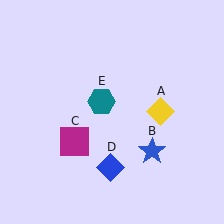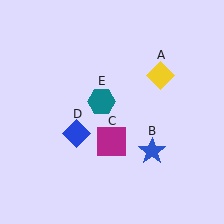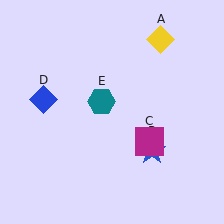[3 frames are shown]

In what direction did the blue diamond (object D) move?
The blue diamond (object D) moved up and to the left.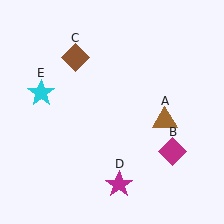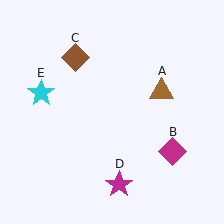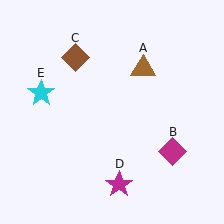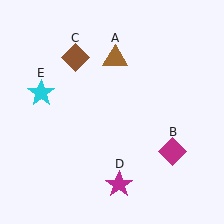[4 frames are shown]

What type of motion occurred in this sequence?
The brown triangle (object A) rotated counterclockwise around the center of the scene.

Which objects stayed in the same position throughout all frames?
Magenta diamond (object B) and brown diamond (object C) and magenta star (object D) and cyan star (object E) remained stationary.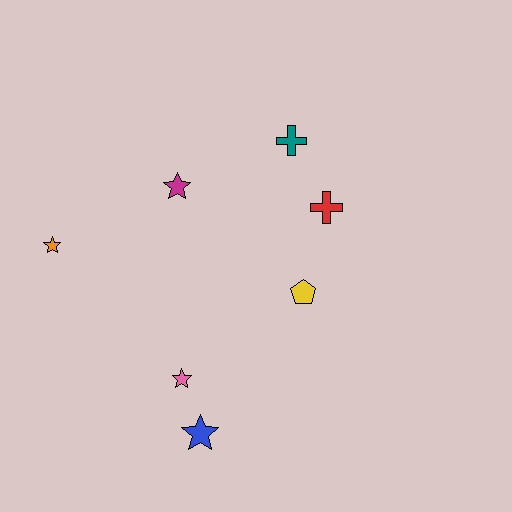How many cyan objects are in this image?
There are no cyan objects.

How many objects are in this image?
There are 7 objects.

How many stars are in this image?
There are 4 stars.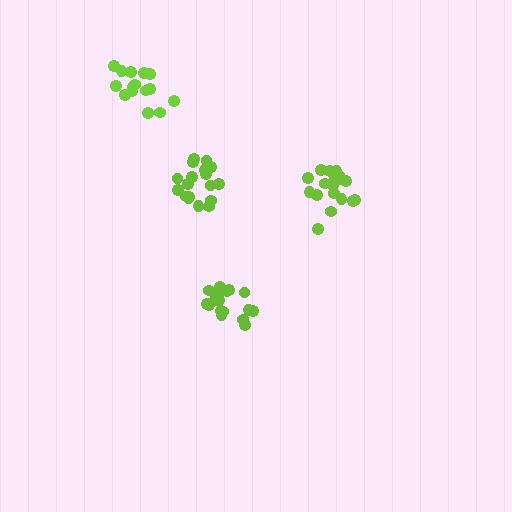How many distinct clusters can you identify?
There are 4 distinct clusters.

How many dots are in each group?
Group 1: 18 dots, Group 2: 17 dots, Group 3: 18 dots, Group 4: 15 dots (68 total).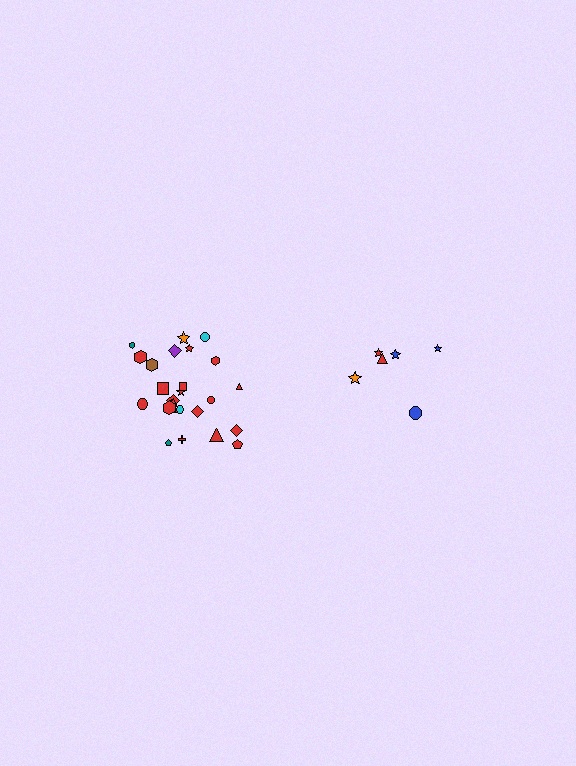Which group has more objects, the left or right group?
The left group.